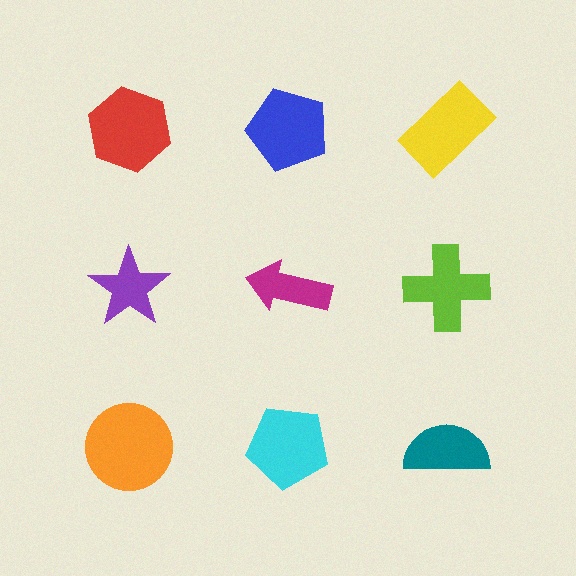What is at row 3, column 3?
A teal semicircle.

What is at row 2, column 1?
A purple star.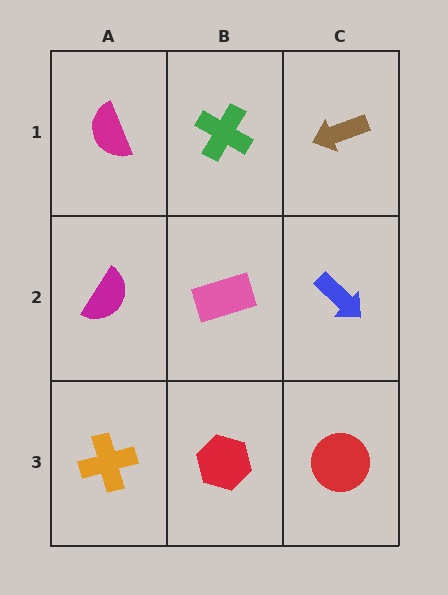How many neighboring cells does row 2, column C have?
3.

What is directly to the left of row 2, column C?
A pink rectangle.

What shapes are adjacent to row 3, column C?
A blue arrow (row 2, column C), a red hexagon (row 3, column B).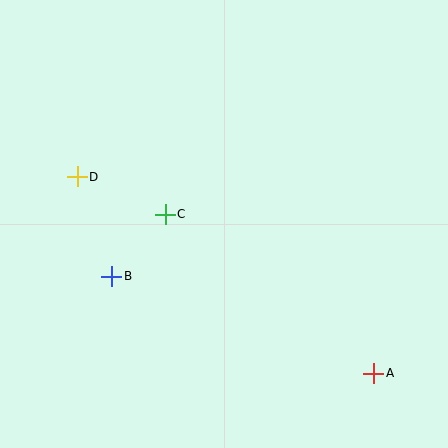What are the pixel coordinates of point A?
Point A is at (374, 373).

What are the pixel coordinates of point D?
Point D is at (77, 177).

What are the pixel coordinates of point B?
Point B is at (112, 276).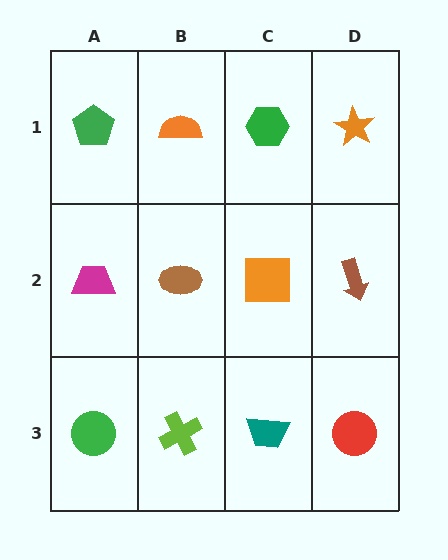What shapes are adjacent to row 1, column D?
A brown arrow (row 2, column D), a green hexagon (row 1, column C).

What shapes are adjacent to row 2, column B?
An orange semicircle (row 1, column B), a lime cross (row 3, column B), a magenta trapezoid (row 2, column A), an orange square (row 2, column C).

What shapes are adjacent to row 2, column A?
A green pentagon (row 1, column A), a green circle (row 3, column A), a brown ellipse (row 2, column B).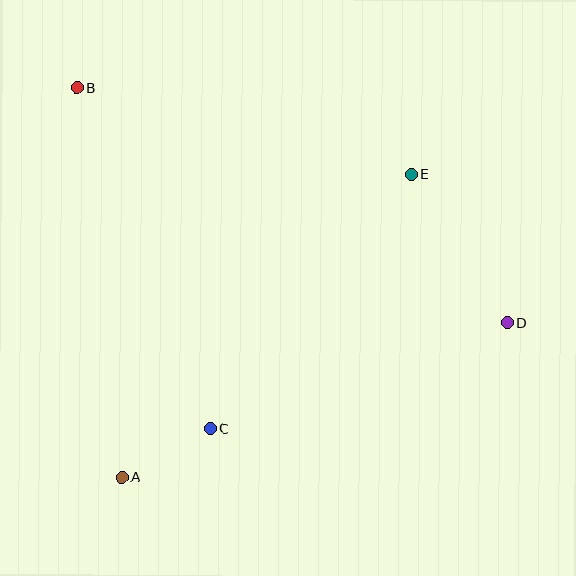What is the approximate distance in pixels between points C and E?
The distance between C and E is approximately 324 pixels.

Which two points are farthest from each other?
Points B and D are farthest from each other.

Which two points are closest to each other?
Points A and C are closest to each other.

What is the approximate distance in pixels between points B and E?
The distance between B and E is approximately 345 pixels.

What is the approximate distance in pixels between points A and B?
The distance between A and B is approximately 391 pixels.